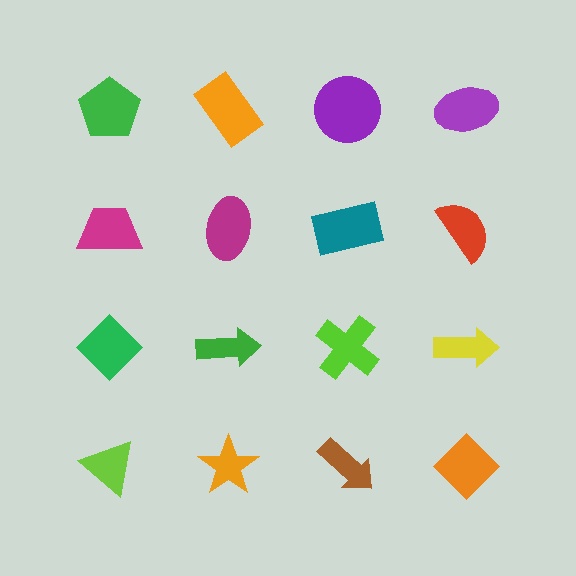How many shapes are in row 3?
4 shapes.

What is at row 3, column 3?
A lime cross.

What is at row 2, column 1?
A magenta trapezoid.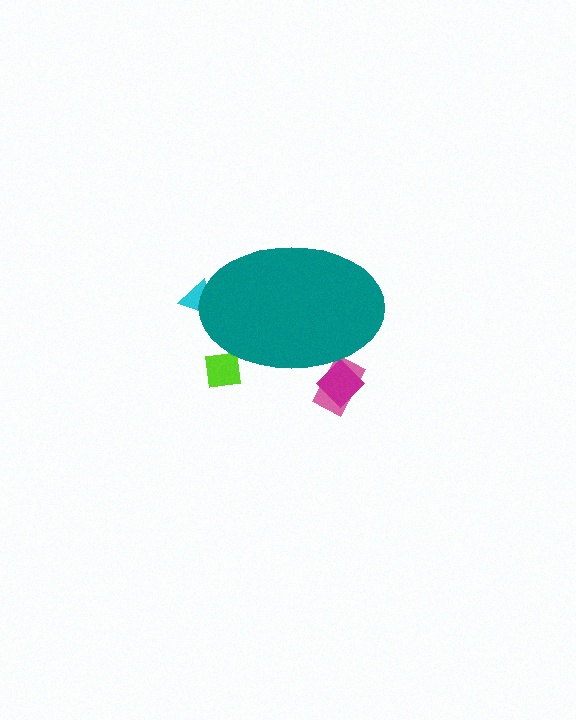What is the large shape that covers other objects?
A teal ellipse.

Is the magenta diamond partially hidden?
Yes, the magenta diamond is partially hidden behind the teal ellipse.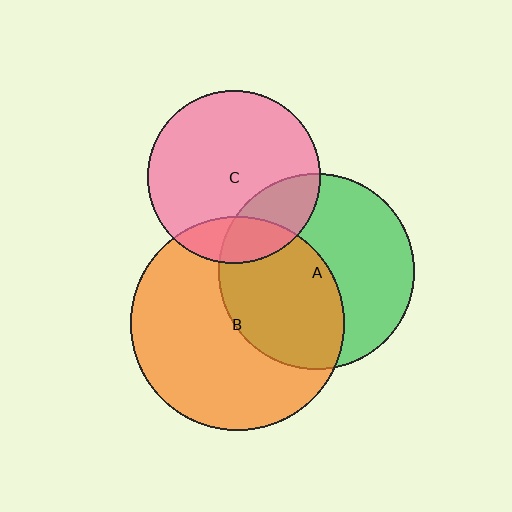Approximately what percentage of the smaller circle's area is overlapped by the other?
Approximately 15%.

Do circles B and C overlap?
Yes.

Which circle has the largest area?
Circle B (orange).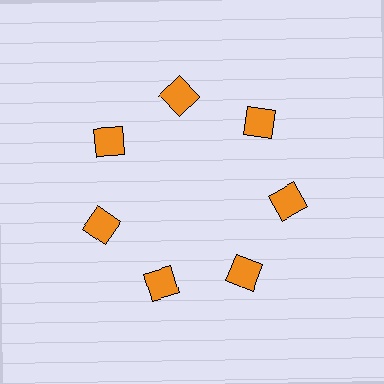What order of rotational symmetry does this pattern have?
This pattern has 7-fold rotational symmetry.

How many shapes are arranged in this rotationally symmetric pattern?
There are 7 shapes, arranged in 7 groups of 1.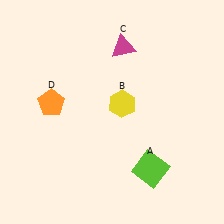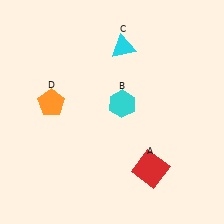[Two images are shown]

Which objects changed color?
A changed from lime to red. B changed from yellow to cyan. C changed from magenta to cyan.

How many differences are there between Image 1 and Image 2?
There are 3 differences between the two images.